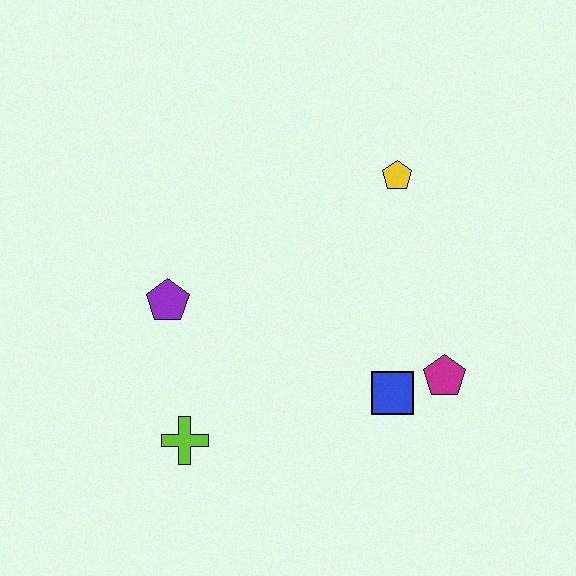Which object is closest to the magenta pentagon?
The blue square is closest to the magenta pentagon.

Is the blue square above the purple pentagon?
No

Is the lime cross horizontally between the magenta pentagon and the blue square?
No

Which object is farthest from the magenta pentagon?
The purple pentagon is farthest from the magenta pentagon.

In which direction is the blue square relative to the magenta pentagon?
The blue square is to the left of the magenta pentagon.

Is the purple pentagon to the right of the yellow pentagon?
No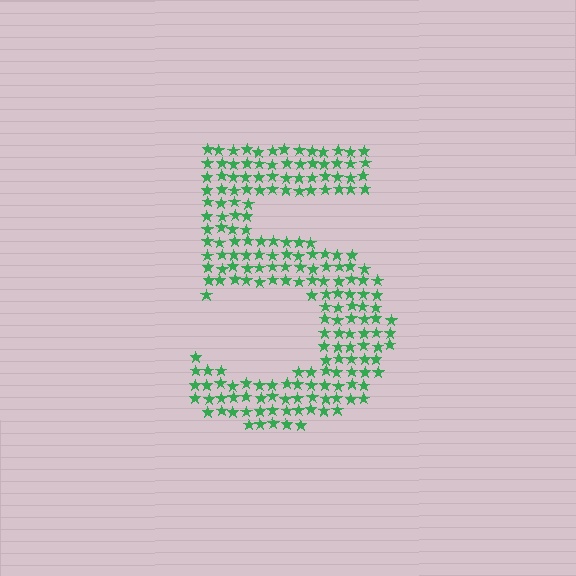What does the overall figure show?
The overall figure shows the digit 5.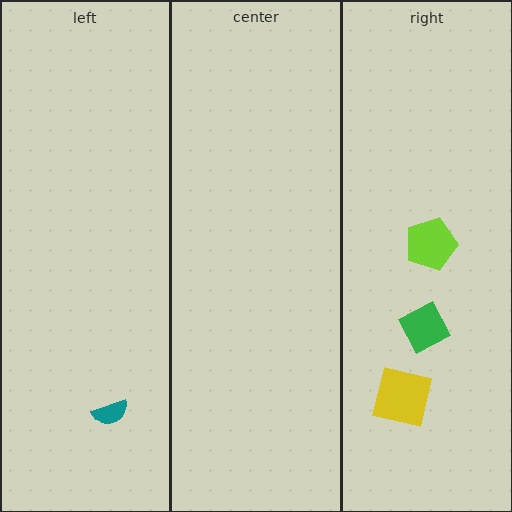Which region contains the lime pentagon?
The right region.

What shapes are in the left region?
The teal semicircle.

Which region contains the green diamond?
The right region.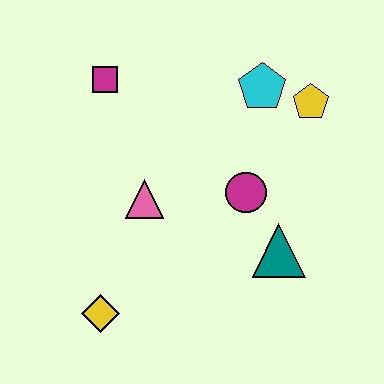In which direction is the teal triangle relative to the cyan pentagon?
The teal triangle is below the cyan pentagon.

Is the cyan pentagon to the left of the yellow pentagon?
Yes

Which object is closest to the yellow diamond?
The pink triangle is closest to the yellow diamond.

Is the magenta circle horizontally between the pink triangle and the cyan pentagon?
Yes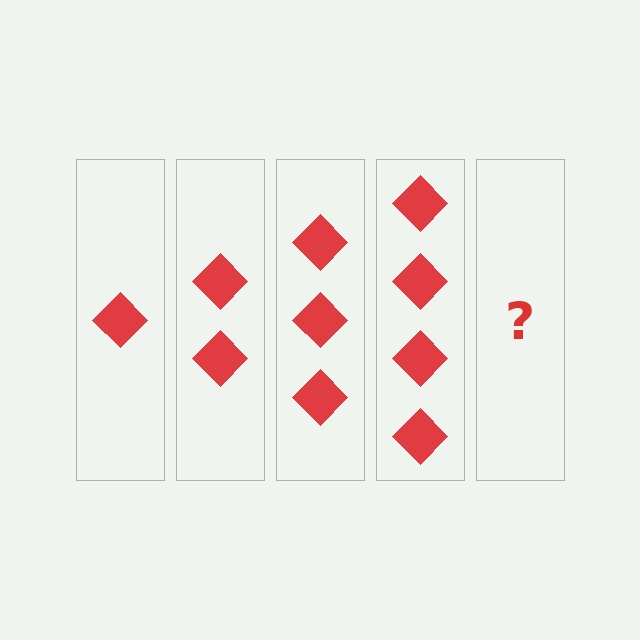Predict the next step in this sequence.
The next step is 5 diamonds.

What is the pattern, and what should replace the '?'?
The pattern is that each step adds one more diamond. The '?' should be 5 diamonds.